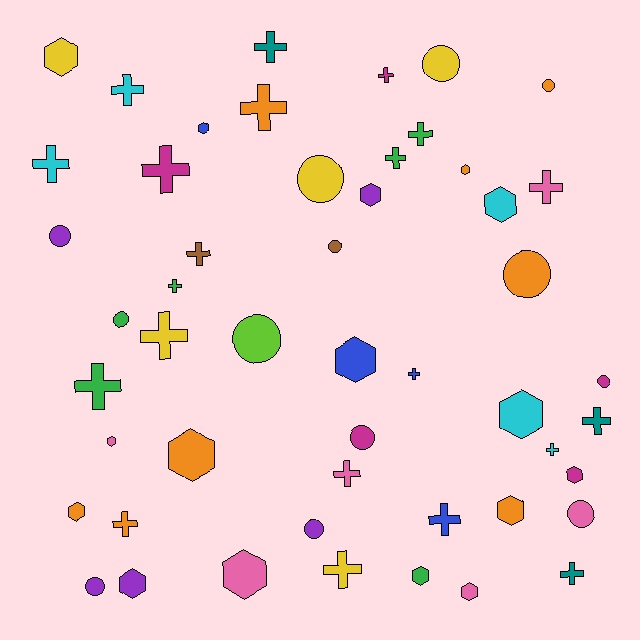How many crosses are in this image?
There are 21 crosses.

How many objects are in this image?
There are 50 objects.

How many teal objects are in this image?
There are 3 teal objects.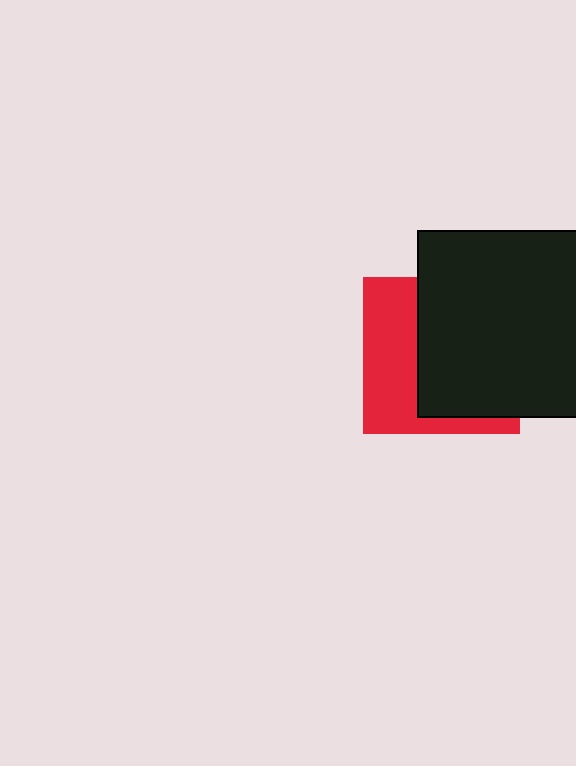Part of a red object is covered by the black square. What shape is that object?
It is a square.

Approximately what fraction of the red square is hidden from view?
Roughly 59% of the red square is hidden behind the black square.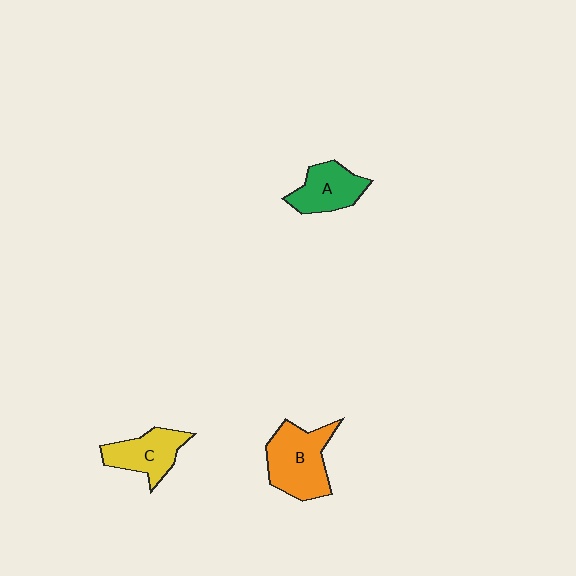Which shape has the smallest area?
Shape A (green).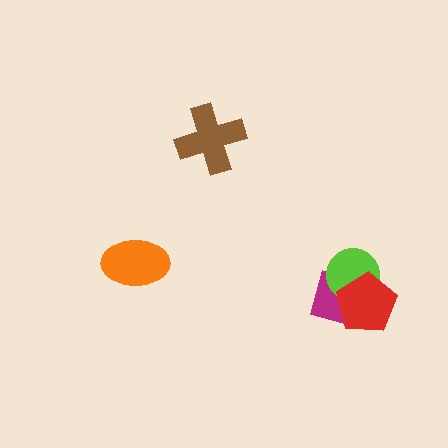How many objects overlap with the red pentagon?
2 objects overlap with the red pentagon.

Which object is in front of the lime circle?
The red pentagon is in front of the lime circle.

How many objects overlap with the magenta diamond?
2 objects overlap with the magenta diamond.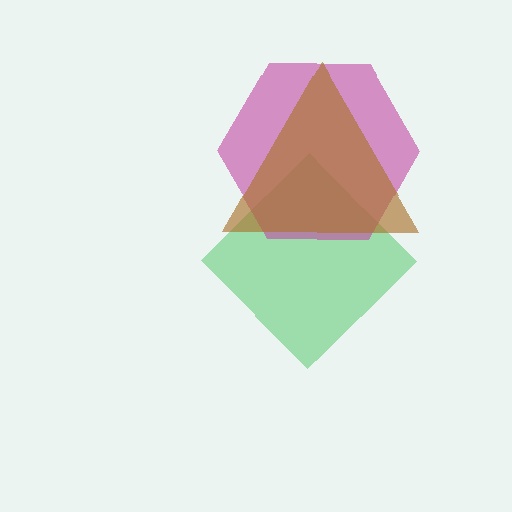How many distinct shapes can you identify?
There are 3 distinct shapes: a green diamond, a magenta hexagon, a brown triangle.